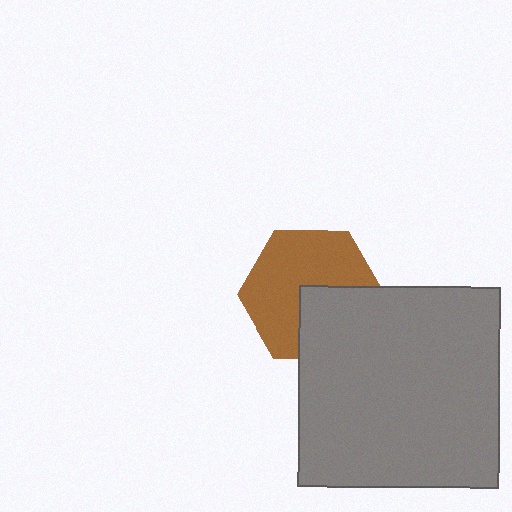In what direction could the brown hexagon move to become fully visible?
The brown hexagon could move toward the upper-left. That would shift it out from behind the gray square entirely.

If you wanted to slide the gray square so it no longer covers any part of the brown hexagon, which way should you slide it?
Slide it toward the lower-right — that is the most direct way to separate the two shapes.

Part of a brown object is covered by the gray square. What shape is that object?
It is a hexagon.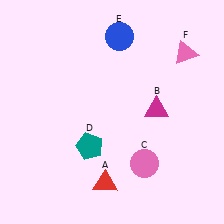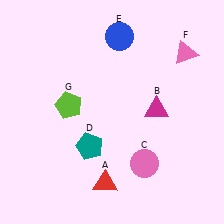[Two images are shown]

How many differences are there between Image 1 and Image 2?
There is 1 difference between the two images.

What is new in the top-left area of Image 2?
A lime pentagon (G) was added in the top-left area of Image 2.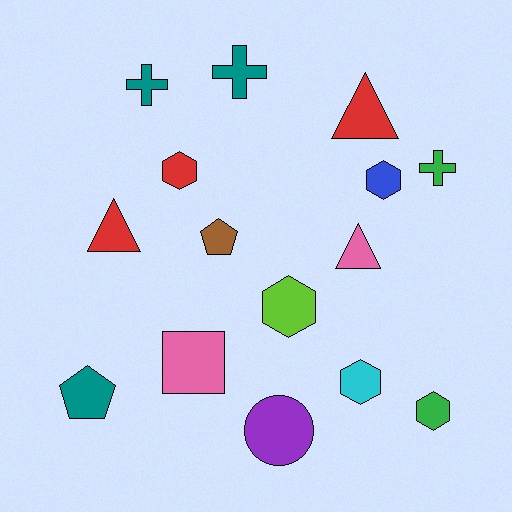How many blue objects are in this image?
There is 1 blue object.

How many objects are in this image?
There are 15 objects.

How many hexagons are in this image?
There are 5 hexagons.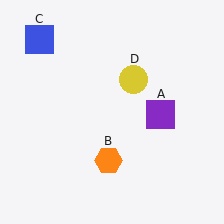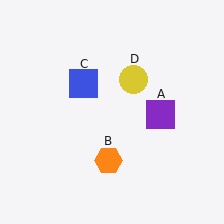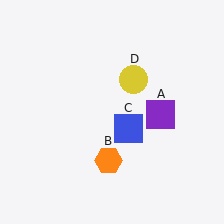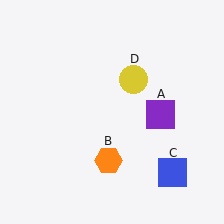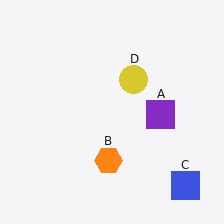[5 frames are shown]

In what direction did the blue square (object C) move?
The blue square (object C) moved down and to the right.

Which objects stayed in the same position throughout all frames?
Purple square (object A) and orange hexagon (object B) and yellow circle (object D) remained stationary.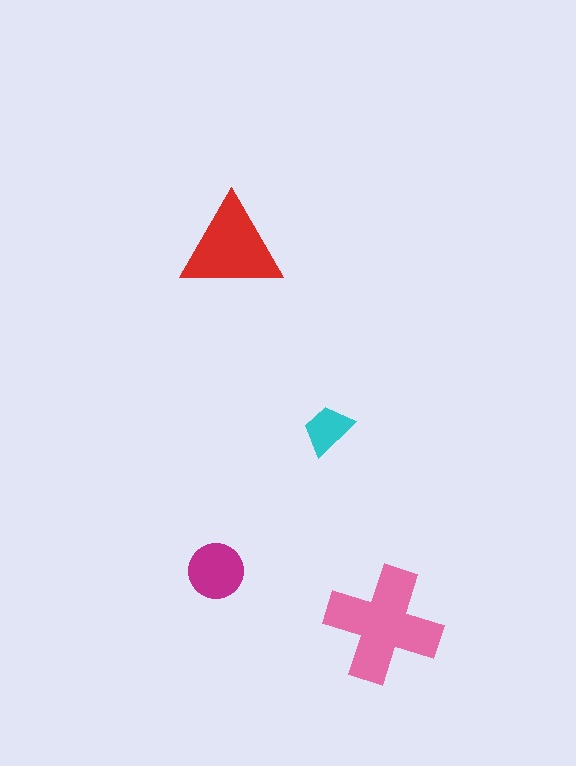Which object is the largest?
The pink cross.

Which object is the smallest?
The cyan trapezoid.